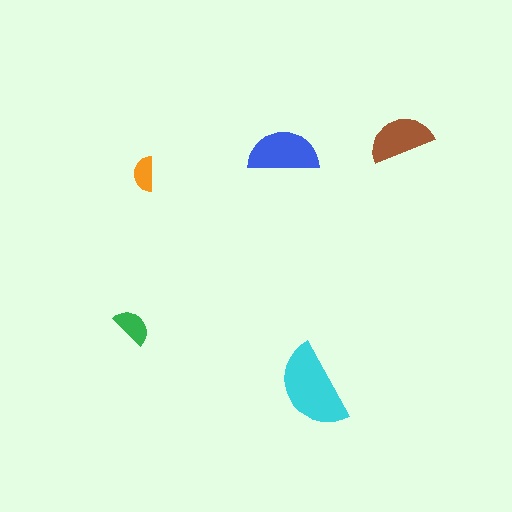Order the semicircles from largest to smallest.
the cyan one, the blue one, the brown one, the green one, the orange one.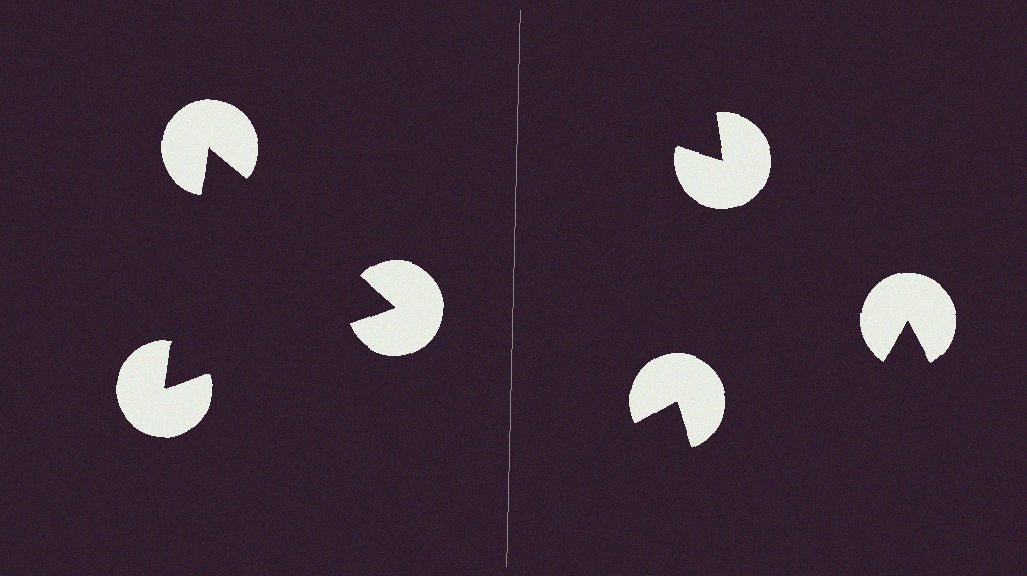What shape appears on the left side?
An illusory triangle.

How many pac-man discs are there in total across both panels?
6 — 3 on each side.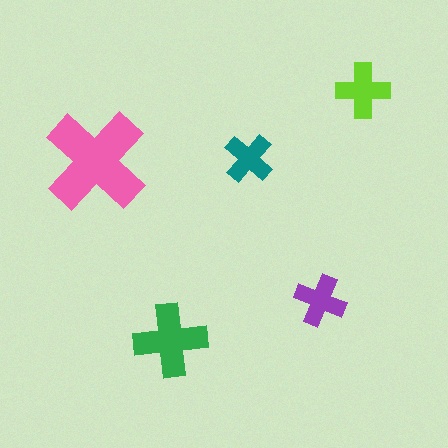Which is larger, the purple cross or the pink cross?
The pink one.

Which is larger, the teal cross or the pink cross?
The pink one.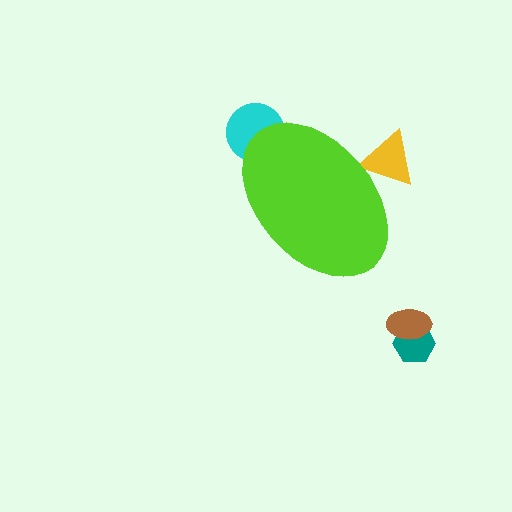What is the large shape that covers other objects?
A lime ellipse.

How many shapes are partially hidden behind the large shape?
2 shapes are partially hidden.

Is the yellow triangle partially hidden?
Yes, the yellow triangle is partially hidden behind the lime ellipse.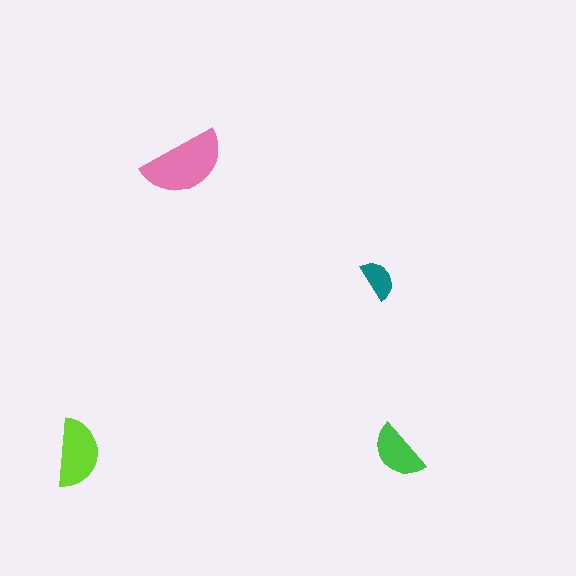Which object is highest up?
The pink semicircle is topmost.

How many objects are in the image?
There are 4 objects in the image.